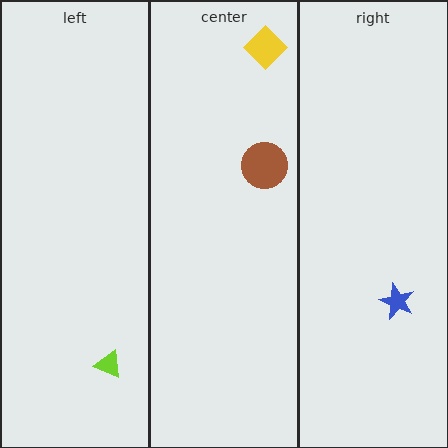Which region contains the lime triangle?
The left region.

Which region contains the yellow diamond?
The center region.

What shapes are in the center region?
The brown circle, the yellow diamond.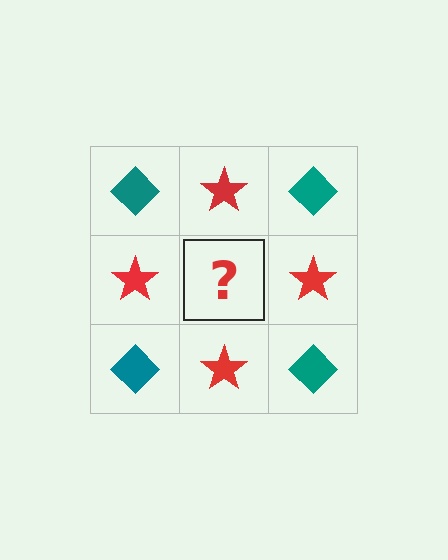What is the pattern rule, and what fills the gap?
The rule is that it alternates teal diamond and red star in a checkerboard pattern. The gap should be filled with a teal diamond.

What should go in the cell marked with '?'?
The missing cell should contain a teal diamond.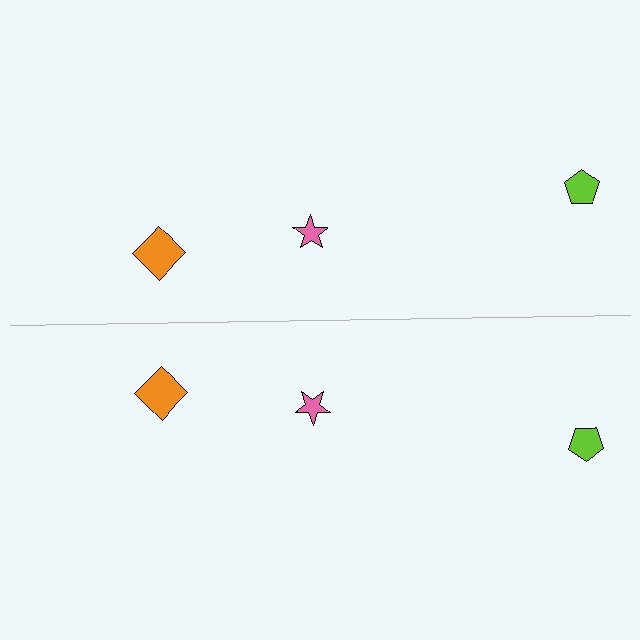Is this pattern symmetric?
Yes, this pattern has bilateral (reflection) symmetry.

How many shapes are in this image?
There are 6 shapes in this image.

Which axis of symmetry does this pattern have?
The pattern has a horizontal axis of symmetry running through the center of the image.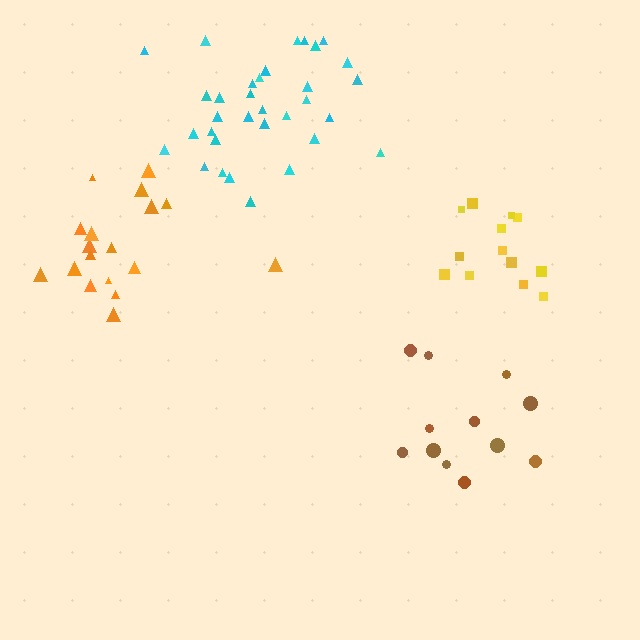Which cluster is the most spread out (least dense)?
Orange.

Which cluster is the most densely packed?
Cyan.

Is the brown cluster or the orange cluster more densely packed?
Brown.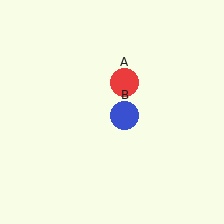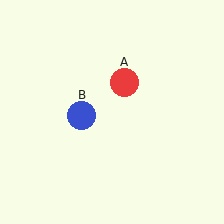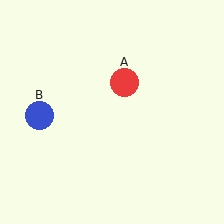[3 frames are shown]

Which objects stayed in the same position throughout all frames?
Red circle (object A) remained stationary.